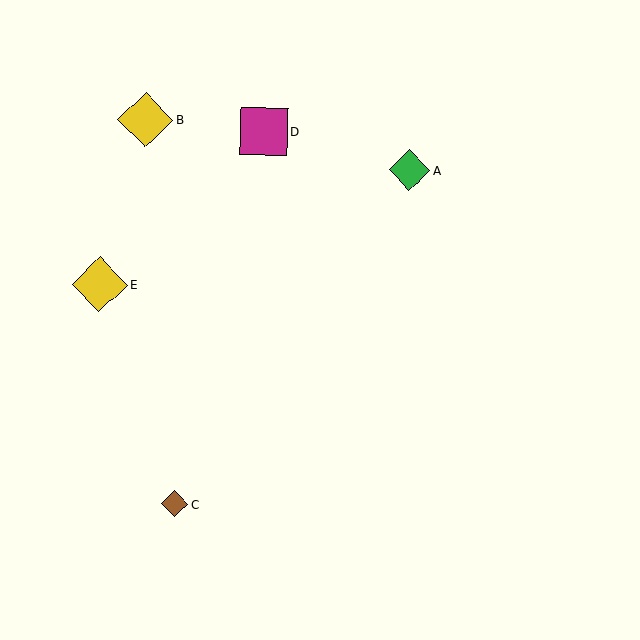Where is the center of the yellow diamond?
The center of the yellow diamond is at (145, 120).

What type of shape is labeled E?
Shape E is a yellow diamond.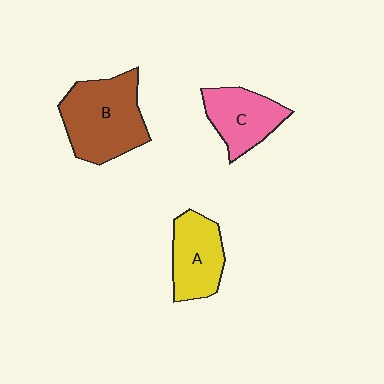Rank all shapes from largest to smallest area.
From largest to smallest: B (brown), A (yellow), C (pink).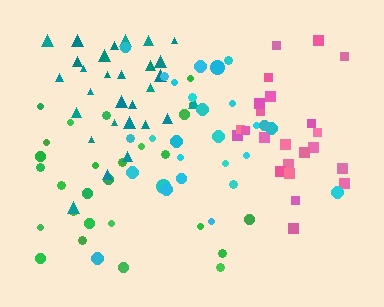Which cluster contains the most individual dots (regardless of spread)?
Teal (30).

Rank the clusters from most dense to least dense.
teal, pink, cyan, green.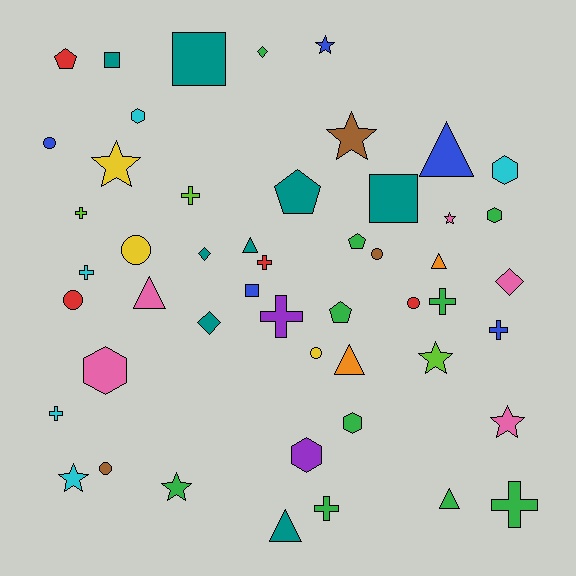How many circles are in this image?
There are 7 circles.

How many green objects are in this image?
There are 10 green objects.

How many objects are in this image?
There are 50 objects.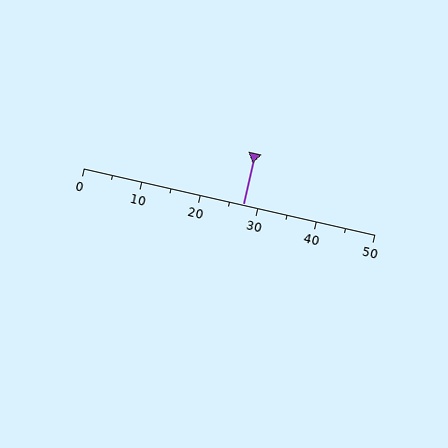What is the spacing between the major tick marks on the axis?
The major ticks are spaced 10 apart.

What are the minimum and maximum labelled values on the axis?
The axis runs from 0 to 50.